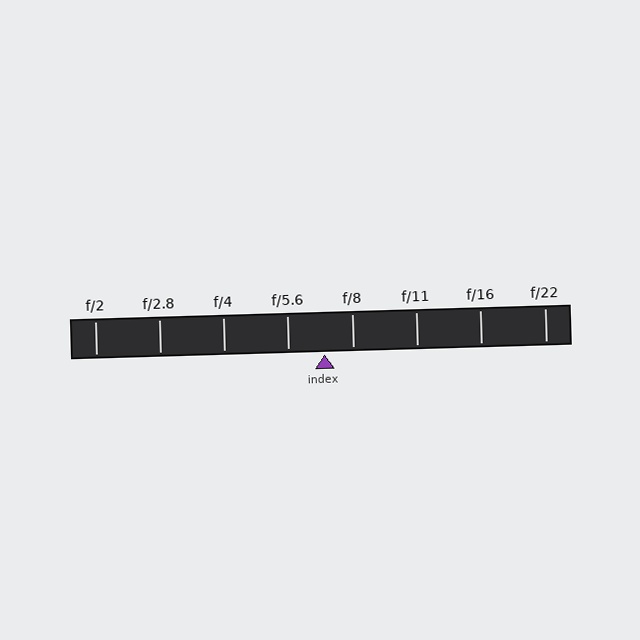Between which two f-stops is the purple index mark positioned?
The index mark is between f/5.6 and f/8.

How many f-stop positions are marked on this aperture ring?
There are 8 f-stop positions marked.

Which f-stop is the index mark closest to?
The index mark is closest to f/8.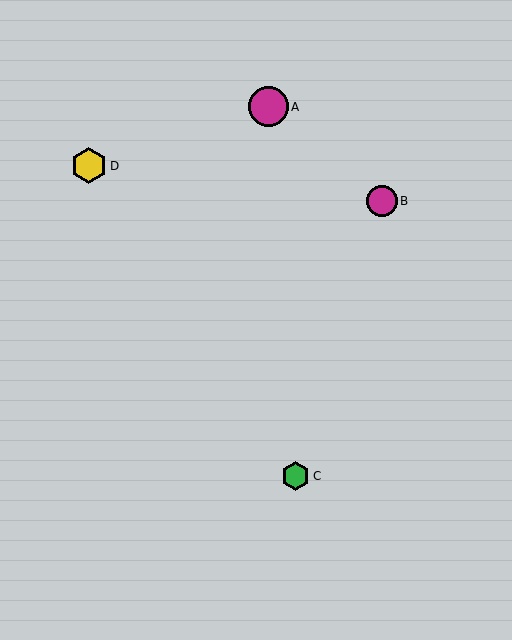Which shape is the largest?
The magenta circle (labeled A) is the largest.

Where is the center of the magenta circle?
The center of the magenta circle is at (268, 107).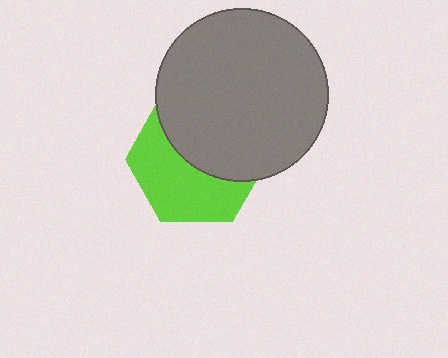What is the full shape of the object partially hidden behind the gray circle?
The partially hidden object is a lime hexagon.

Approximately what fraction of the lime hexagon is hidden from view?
Roughly 50% of the lime hexagon is hidden behind the gray circle.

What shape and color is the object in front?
The object in front is a gray circle.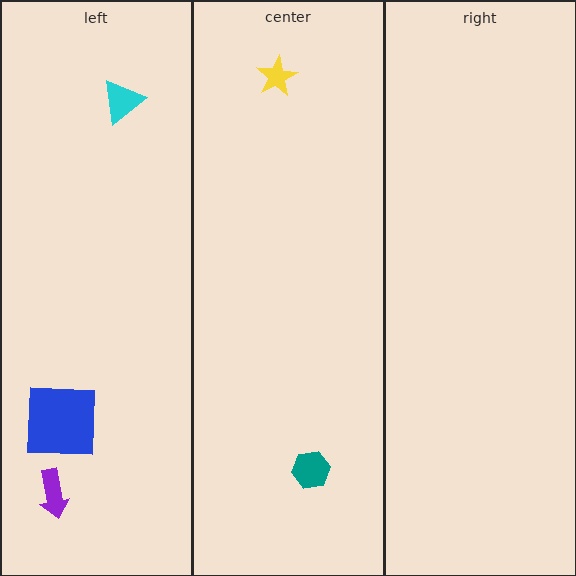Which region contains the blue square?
The left region.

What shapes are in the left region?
The blue square, the cyan triangle, the purple arrow.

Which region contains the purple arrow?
The left region.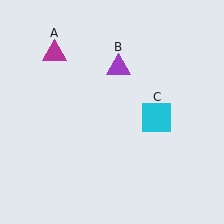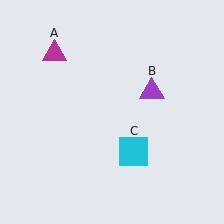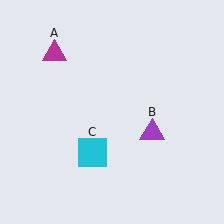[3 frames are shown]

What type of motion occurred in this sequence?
The purple triangle (object B), cyan square (object C) rotated clockwise around the center of the scene.